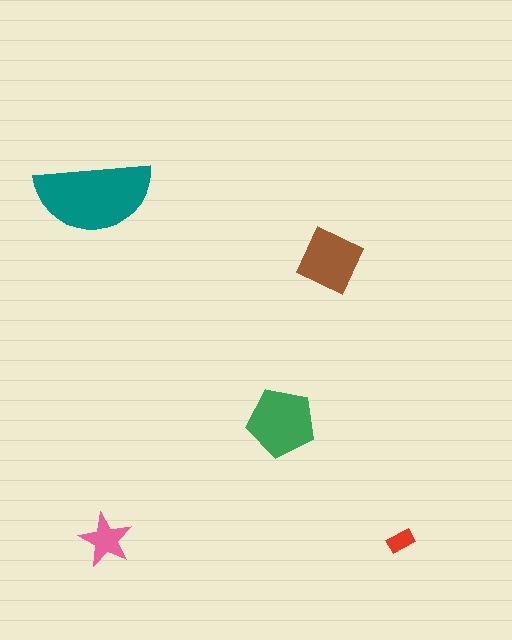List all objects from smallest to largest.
The red rectangle, the pink star, the brown square, the green pentagon, the teal semicircle.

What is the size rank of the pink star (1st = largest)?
4th.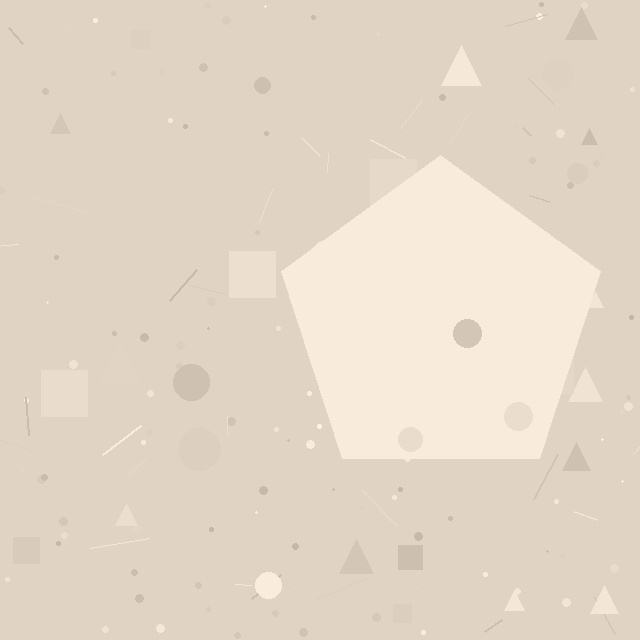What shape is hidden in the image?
A pentagon is hidden in the image.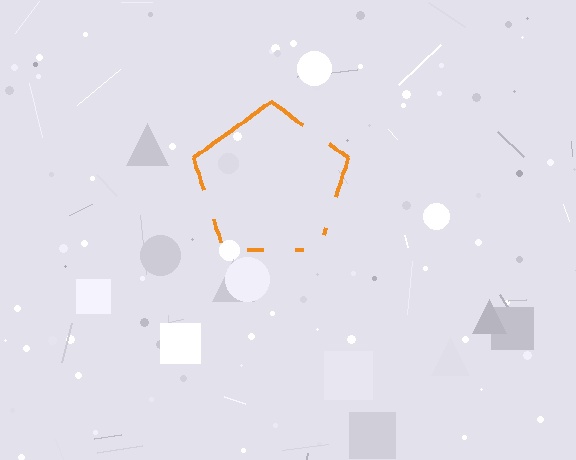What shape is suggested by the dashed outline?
The dashed outline suggests a pentagon.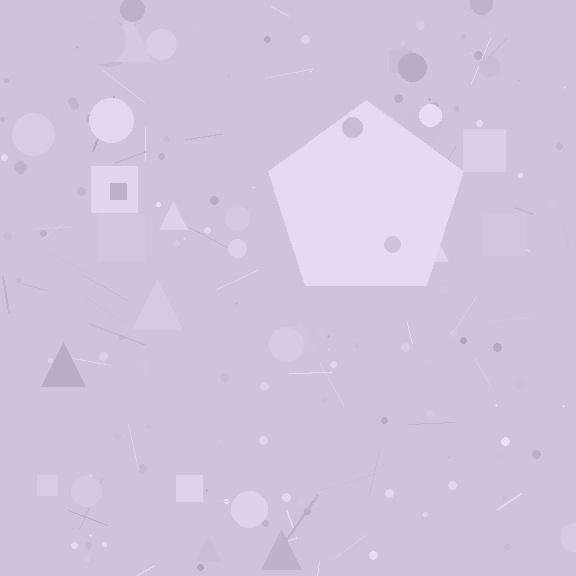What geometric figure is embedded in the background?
A pentagon is embedded in the background.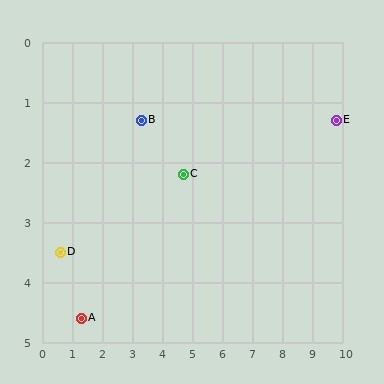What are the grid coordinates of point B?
Point B is at approximately (3.3, 1.3).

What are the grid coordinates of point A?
Point A is at approximately (1.3, 4.6).